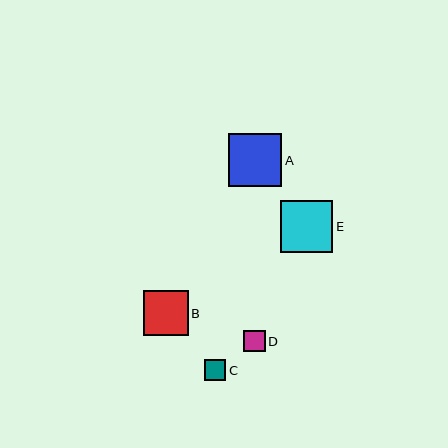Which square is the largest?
Square A is the largest with a size of approximately 53 pixels.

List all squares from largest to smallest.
From largest to smallest: A, E, B, D, C.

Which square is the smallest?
Square C is the smallest with a size of approximately 21 pixels.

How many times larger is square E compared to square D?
Square E is approximately 2.4 times the size of square D.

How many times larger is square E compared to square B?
Square E is approximately 1.2 times the size of square B.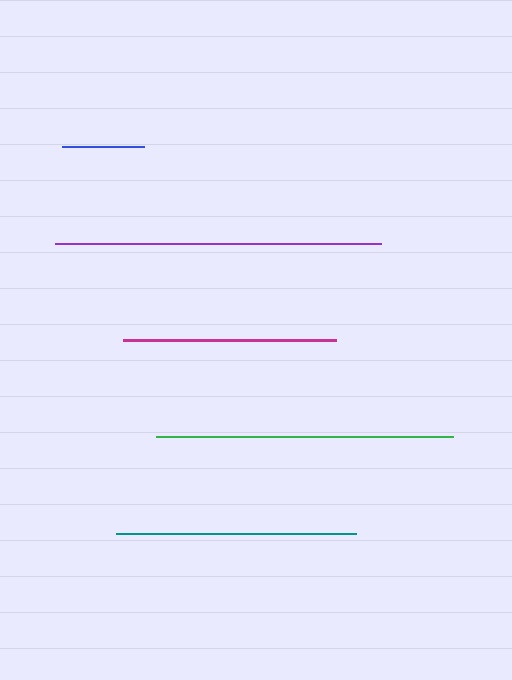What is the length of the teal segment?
The teal segment is approximately 241 pixels long.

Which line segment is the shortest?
The blue line is the shortest at approximately 82 pixels.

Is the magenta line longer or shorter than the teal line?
The teal line is longer than the magenta line.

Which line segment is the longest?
The purple line is the longest at approximately 327 pixels.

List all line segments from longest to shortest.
From longest to shortest: purple, green, teal, magenta, blue.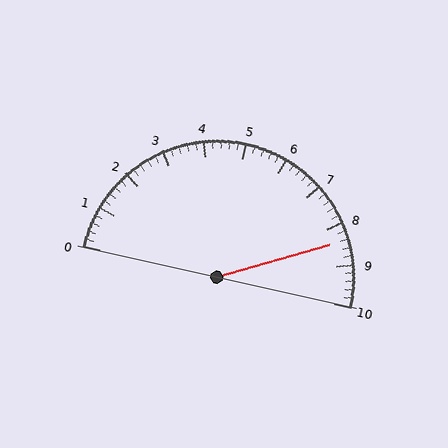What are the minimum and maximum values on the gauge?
The gauge ranges from 0 to 10.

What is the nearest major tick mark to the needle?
The nearest major tick mark is 8.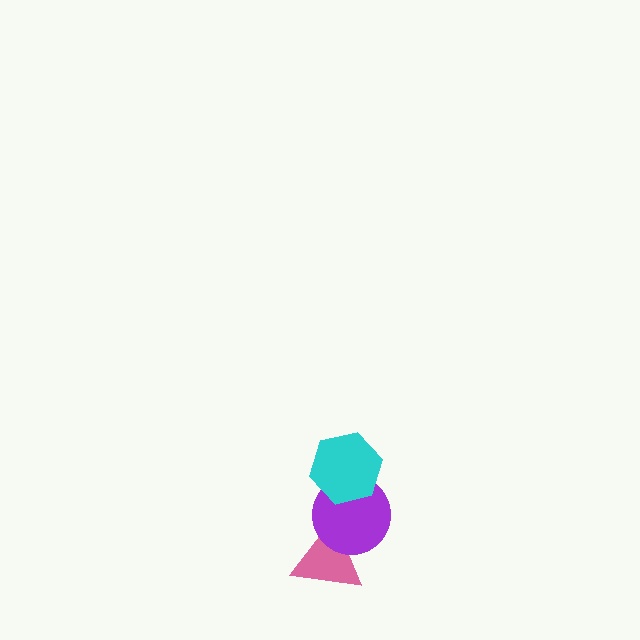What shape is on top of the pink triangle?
The purple circle is on top of the pink triangle.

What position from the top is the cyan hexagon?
The cyan hexagon is 1st from the top.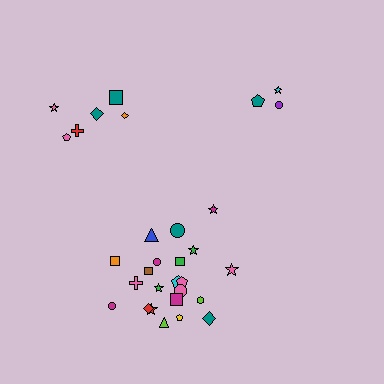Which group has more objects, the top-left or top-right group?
The top-left group.